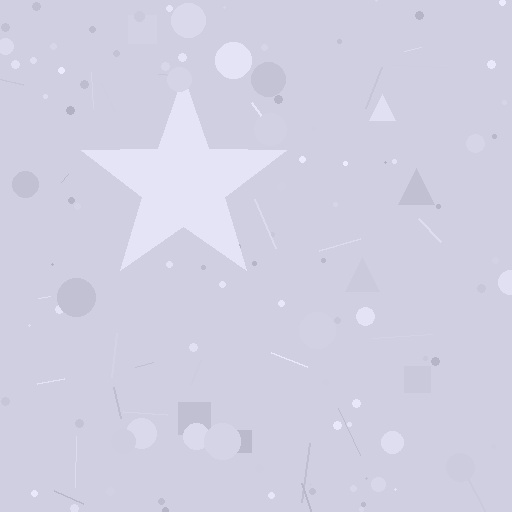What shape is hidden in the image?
A star is hidden in the image.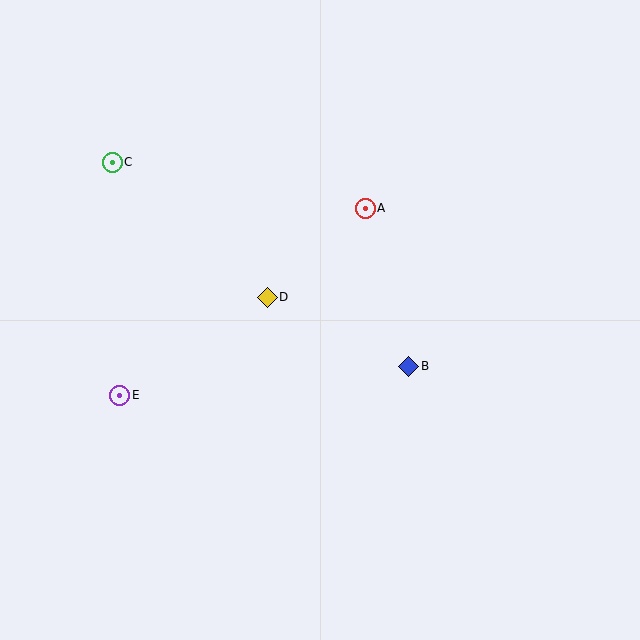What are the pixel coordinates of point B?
Point B is at (409, 366).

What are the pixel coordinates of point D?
Point D is at (267, 297).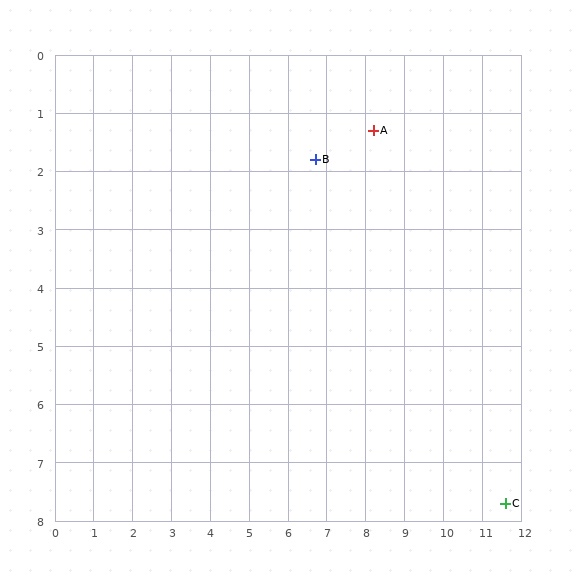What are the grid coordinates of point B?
Point B is at approximately (6.7, 1.8).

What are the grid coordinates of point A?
Point A is at approximately (8.2, 1.3).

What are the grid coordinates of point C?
Point C is at approximately (11.6, 7.7).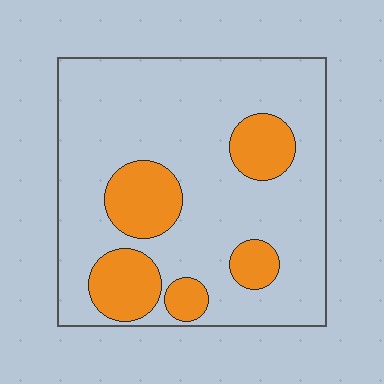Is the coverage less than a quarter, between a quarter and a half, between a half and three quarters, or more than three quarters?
Less than a quarter.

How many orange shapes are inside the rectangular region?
5.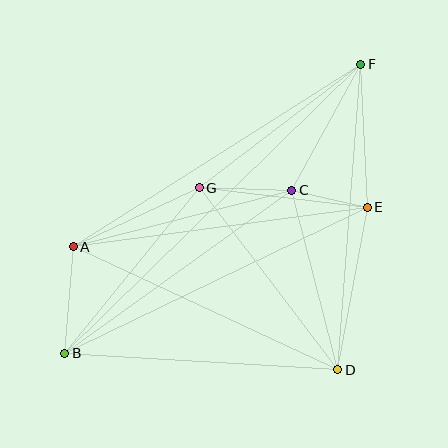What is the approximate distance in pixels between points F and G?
The distance between F and G is approximately 203 pixels.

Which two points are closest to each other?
Points C and E are closest to each other.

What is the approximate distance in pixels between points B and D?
The distance between B and D is approximately 274 pixels.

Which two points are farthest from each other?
Points B and F are farthest from each other.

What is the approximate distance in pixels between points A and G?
The distance between A and G is approximately 139 pixels.